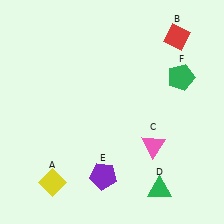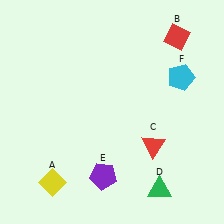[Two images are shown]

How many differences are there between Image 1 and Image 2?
There are 2 differences between the two images.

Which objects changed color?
C changed from pink to red. F changed from green to cyan.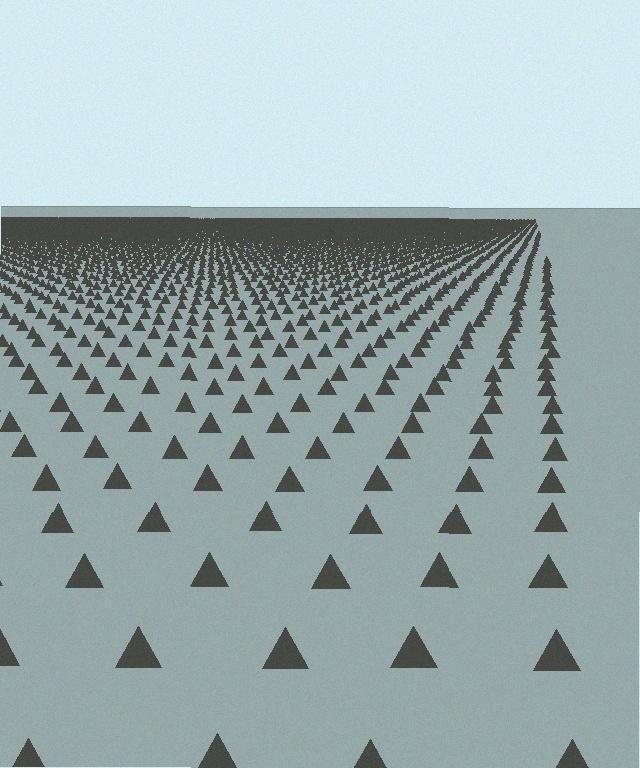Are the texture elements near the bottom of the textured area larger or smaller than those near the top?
Larger. Near the bottom, elements are closer to the viewer and appear at a bigger on-screen size.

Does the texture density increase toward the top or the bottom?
Density increases toward the top.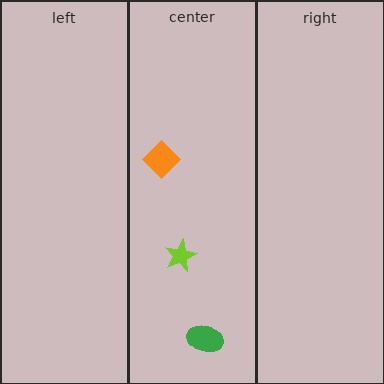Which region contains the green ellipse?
The center region.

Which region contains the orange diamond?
The center region.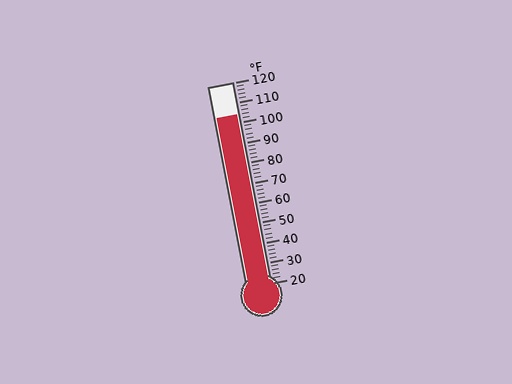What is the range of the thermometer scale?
The thermometer scale ranges from 20°F to 120°F.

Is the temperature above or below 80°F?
The temperature is above 80°F.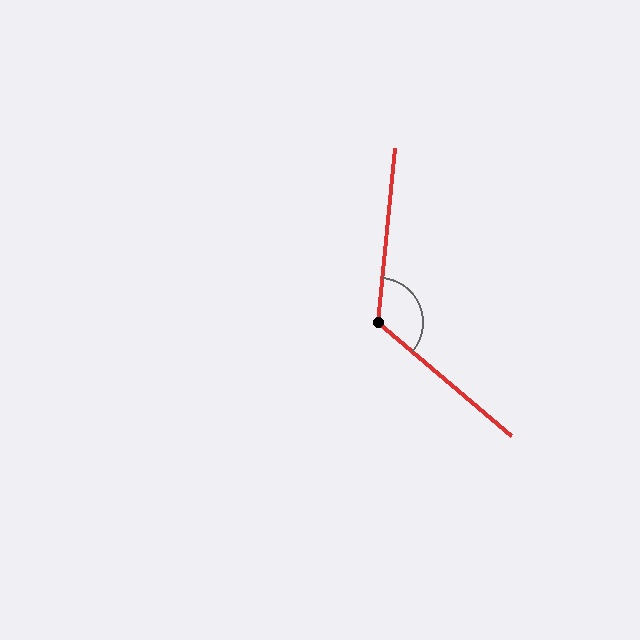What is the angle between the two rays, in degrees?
Approximately 125 degrees.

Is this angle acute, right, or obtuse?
It is obtuse.